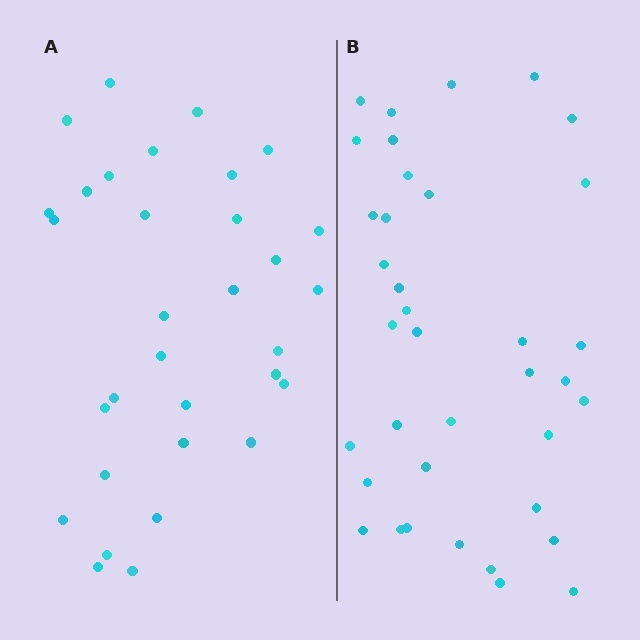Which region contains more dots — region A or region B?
Region B (the right region) has more dots.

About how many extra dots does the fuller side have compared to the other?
Region B has about 5 more dots than region A.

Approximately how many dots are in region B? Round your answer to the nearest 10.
About 40 dots. (The exact count is 37, which rounds to 40.)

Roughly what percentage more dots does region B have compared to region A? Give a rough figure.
About 15% more.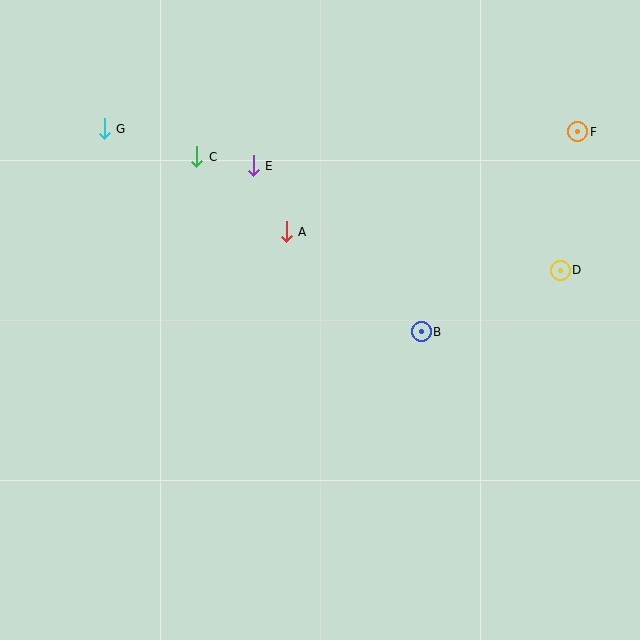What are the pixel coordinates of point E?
Point E is at (253, 166).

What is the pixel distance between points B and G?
The distance between B and G is 376 pixels.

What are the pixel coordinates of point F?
Point F is at (578, 132).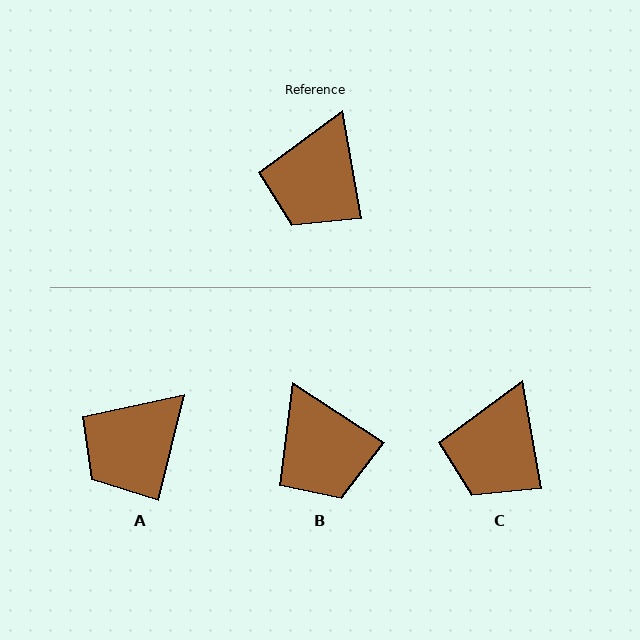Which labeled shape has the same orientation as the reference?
C.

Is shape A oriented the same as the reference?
No, it is off by about 24 degrees.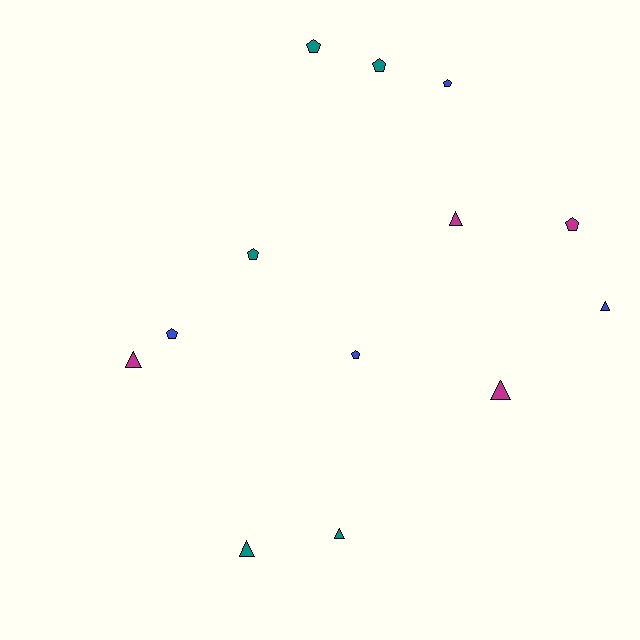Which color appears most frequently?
Teal, with 5 objects.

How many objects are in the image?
There are 13 objects.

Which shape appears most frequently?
Pentagon, with 7 objects.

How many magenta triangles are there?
There are 3 magenta triangles.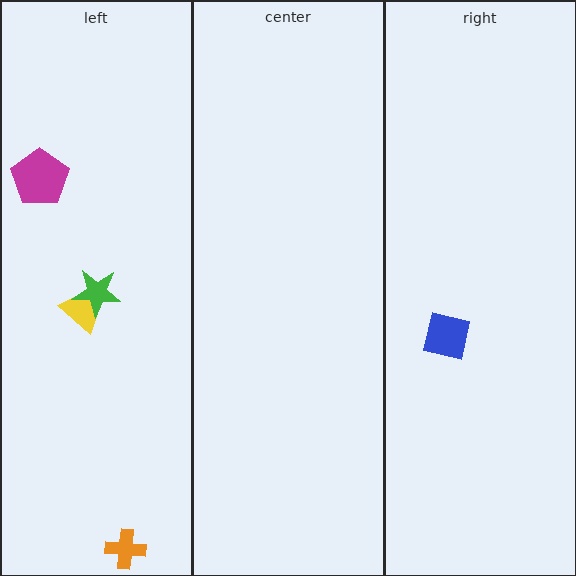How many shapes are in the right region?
1.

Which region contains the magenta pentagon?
The left region.